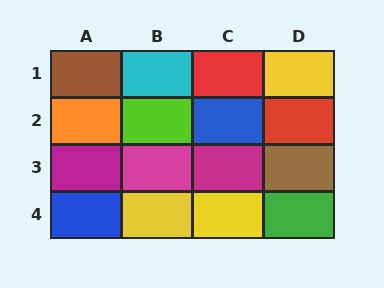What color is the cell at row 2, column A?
Orange.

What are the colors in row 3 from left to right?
Magenta, magenta, magenta, brown.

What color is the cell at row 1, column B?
Cyan.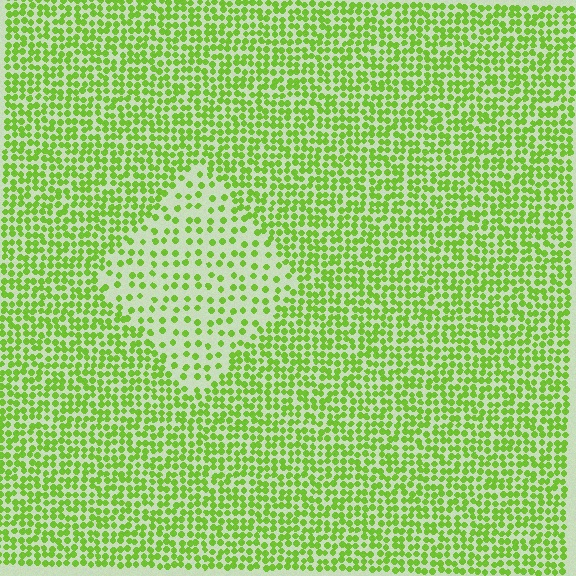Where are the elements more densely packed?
The elements are more densely packed outside the diamond boundary.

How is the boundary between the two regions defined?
The boundary is defined by a change in element density (approximately 2.2x ratio). All elements are the same color, size, and shape.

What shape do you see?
I see a diamond.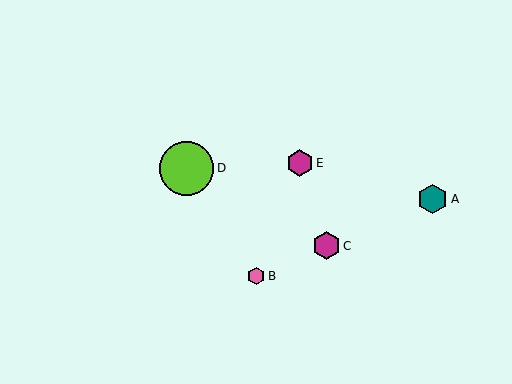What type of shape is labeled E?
Shape E is a magenta hexagon.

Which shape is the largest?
The lime circle (labeled D) is the largest.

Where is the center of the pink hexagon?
The center of the pink hexagon is at (256, 276).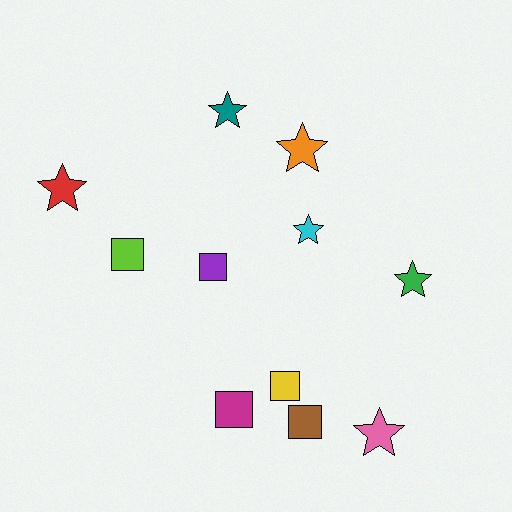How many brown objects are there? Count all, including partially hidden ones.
There is 1 brown object.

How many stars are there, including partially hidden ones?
There are 6 stars.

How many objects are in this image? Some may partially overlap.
There are 11 objects.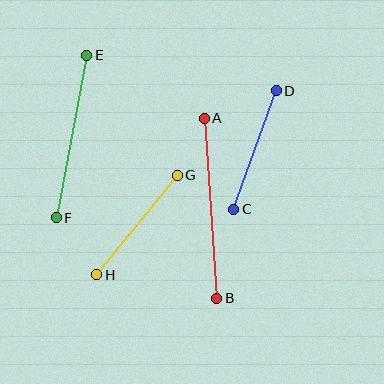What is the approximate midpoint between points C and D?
The midpoint is at approximately (255, 150) pixels.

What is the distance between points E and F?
The distance is approximately 165 pixels.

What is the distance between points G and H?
The distance is approximately 128 pixels.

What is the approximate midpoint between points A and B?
The midpoint is at approximately (211, 208) pixels.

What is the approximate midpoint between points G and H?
The midpoint is at approximately (137, 225) pixels.